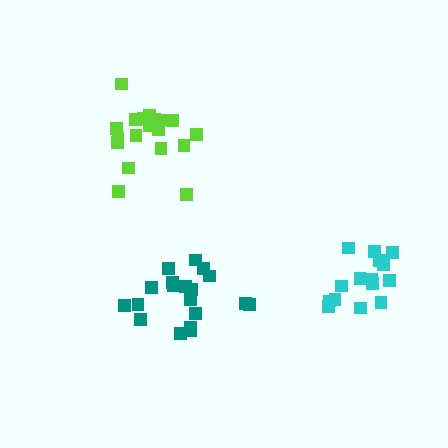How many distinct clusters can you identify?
There are 3 distinct clusters.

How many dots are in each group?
Group 1: 19 dots, Group 2: 15 dots, Group 3: 19 dots (53 total).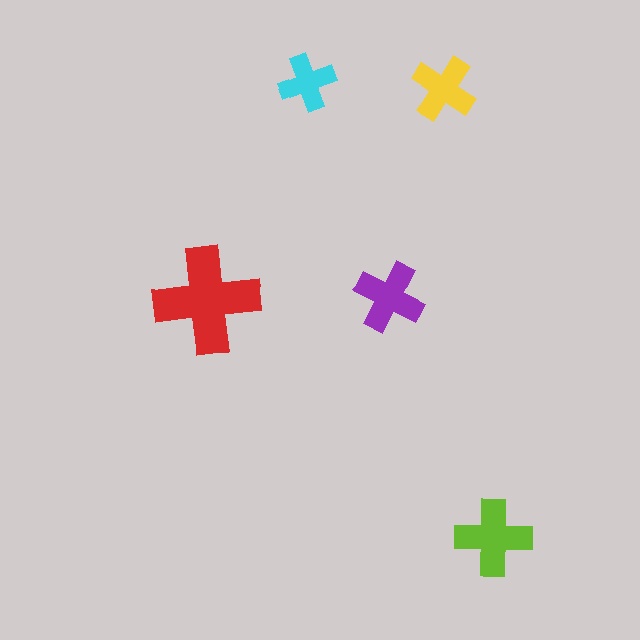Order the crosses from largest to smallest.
the red one, the lime one, the purple one, the yellow one, the cyan one.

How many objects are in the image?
There are 5 objects in the image.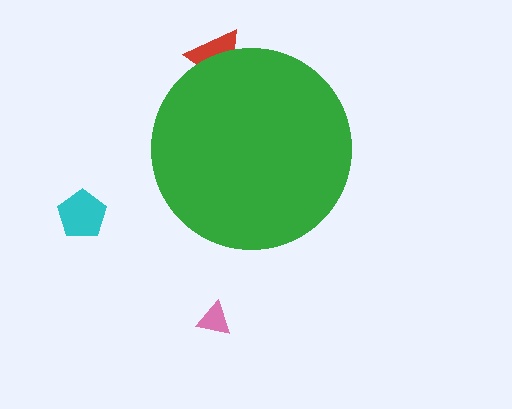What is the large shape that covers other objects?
A green circle.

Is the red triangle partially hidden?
Yes, the red triangle is partially hidden behind the green circle.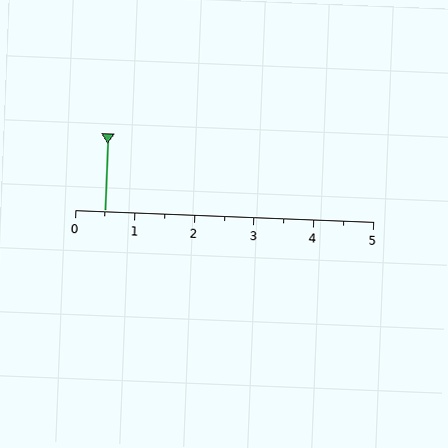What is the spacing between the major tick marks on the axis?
The major ticks are spaced 1 apart.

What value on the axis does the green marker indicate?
The marker indicates approximately 0.5.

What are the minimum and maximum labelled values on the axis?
The axis runs from 0 to 5.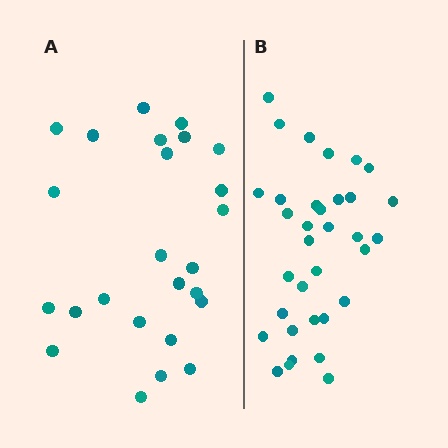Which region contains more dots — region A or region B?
Region B (the right region) has more dots.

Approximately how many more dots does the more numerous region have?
Region B has roughly 8 or so more dots than region A.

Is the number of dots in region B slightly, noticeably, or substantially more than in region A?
Region B has noticeably more, but not dramatically so. The ratio is roughly 1.4 to 1.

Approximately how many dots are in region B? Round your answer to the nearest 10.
About 30 dots. (The exact count is 34, which rounds to 30.)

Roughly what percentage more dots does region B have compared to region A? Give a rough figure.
About 35% more.